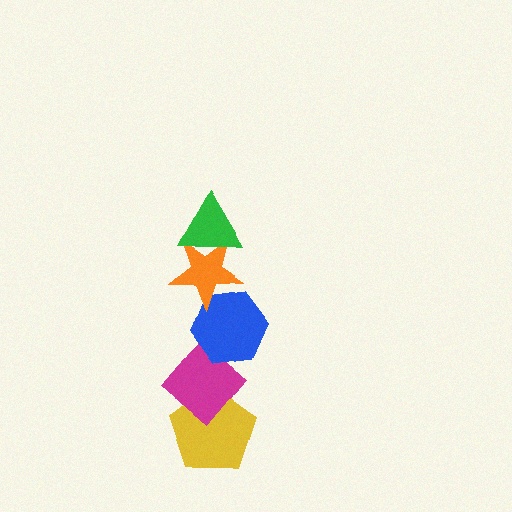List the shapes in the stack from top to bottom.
From top to bottom: the green triangle, the orange star, the blue hexagon, the magenta diamond, the yellow pentagon.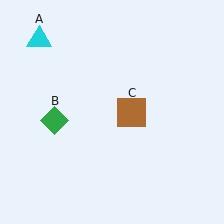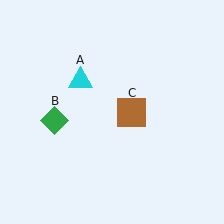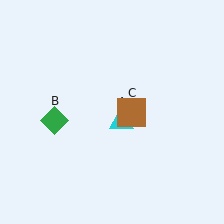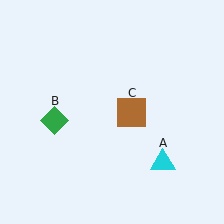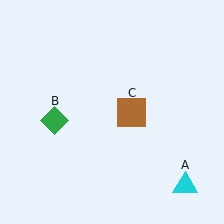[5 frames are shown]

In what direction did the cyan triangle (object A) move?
The cyan triangle (object A) moved down and to the right.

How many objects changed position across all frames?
1 object changed position: cyan triangle (object A).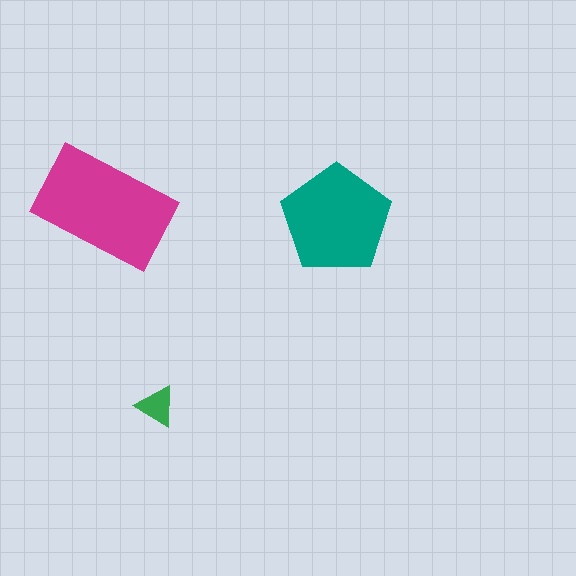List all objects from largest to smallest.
The magenta rectangle, the teal pentagon, the green triangle.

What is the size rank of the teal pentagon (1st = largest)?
2nd.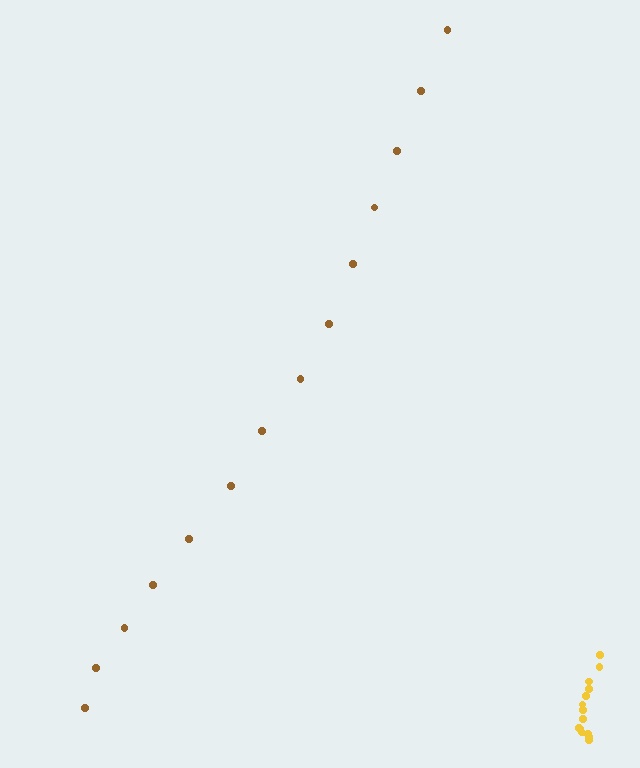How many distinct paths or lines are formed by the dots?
There are 2 distinct paths.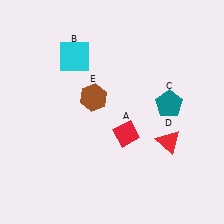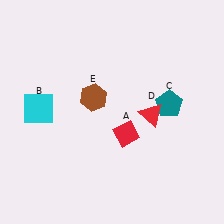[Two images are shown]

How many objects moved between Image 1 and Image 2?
2 objects moved between the two images.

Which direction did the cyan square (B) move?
The cyan square (B) moved down.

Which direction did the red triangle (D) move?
The red triangle (D) moved up.